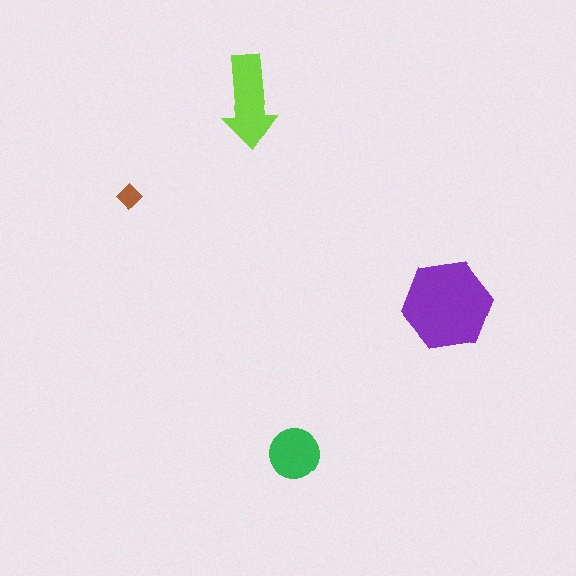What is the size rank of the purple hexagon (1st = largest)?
1st.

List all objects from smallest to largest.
The brown diamond, the green circle, the lime arrow, the purple hexagon.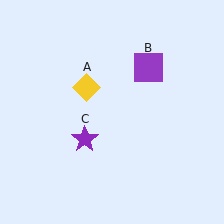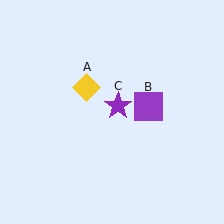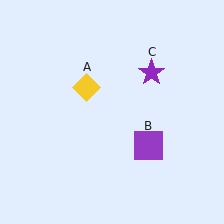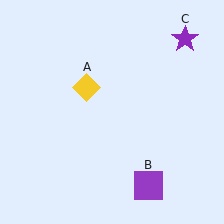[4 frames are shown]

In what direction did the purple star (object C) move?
The purple star (object C) moved up and to the right.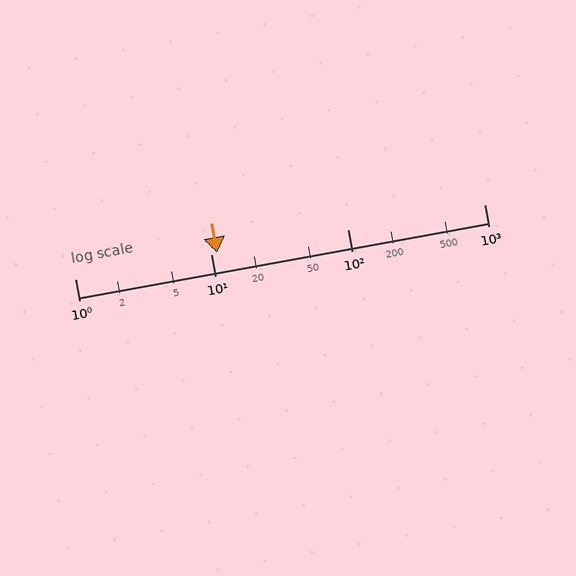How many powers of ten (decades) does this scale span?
The scale spans 3 decades, from 1 to 1000.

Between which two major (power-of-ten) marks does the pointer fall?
The pointer is between 10 and 100.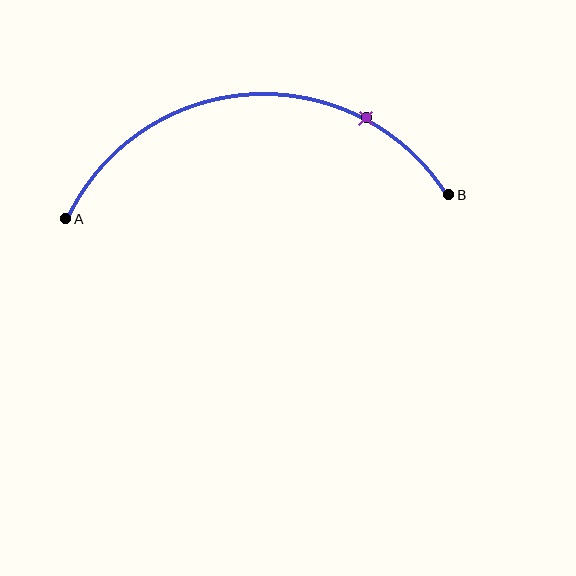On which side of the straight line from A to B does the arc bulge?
The arc bulges above the straight line connecting A and B.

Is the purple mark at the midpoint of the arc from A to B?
No. The purple mark lies on the arc but is closer to endpoint B. The arc midpoint would be at the point on the curve equidistant along the arc from both A and B.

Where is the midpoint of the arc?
The arc midpoint is the point on the curve farthest from the straight line joining A and B. It sits above that line.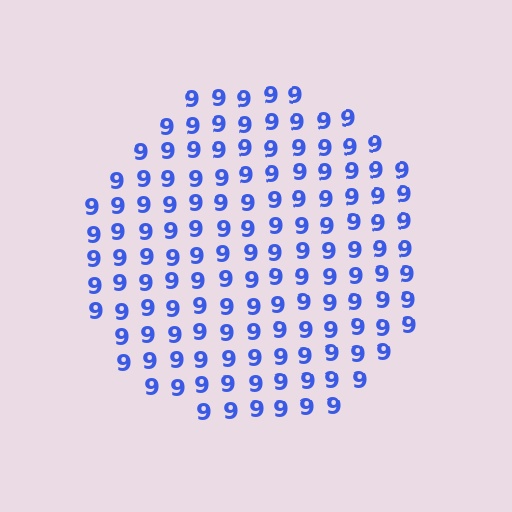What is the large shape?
The large shape is a circle.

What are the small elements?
The small elements are digit 9's.